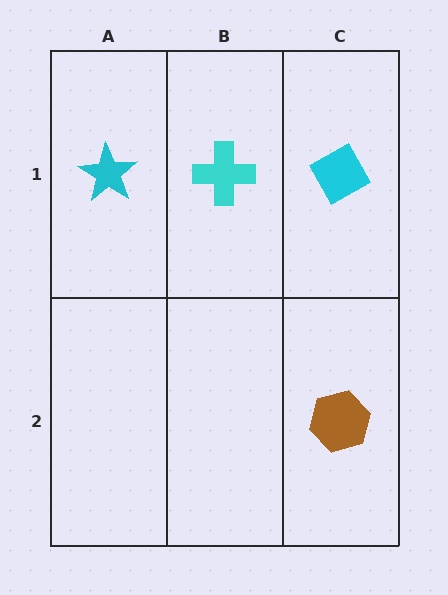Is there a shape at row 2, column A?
No, that cell is empty.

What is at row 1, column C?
A cyan diamond.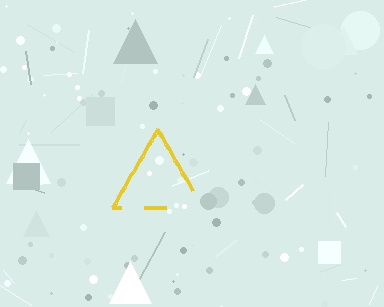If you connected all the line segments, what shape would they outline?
They would outline a triangle.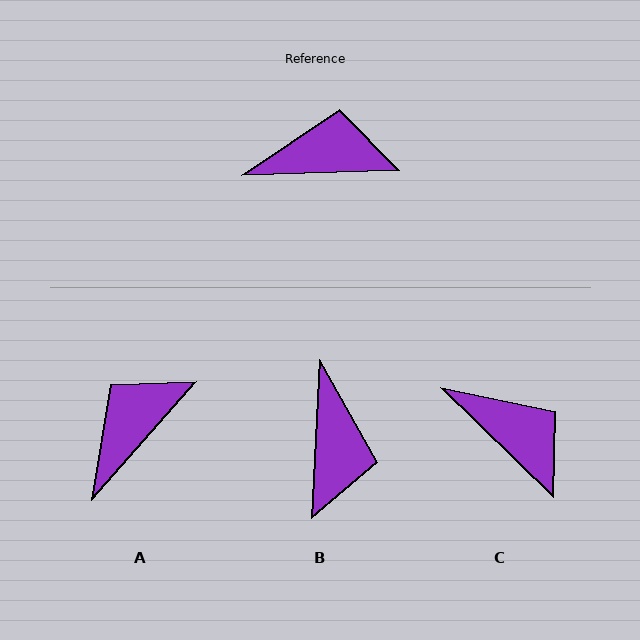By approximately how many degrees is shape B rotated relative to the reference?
Approximately 95 degrees clockwise.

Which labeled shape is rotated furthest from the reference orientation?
B, about 95 degrees away.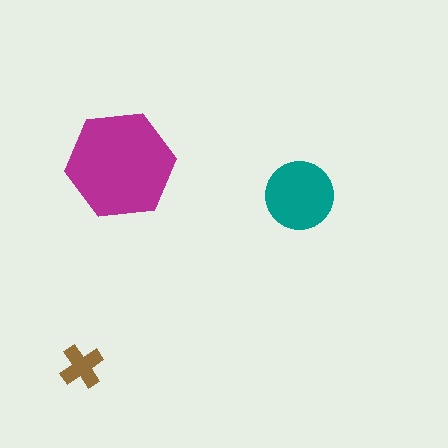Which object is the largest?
The magenta hexagon.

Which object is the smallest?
The brown cross.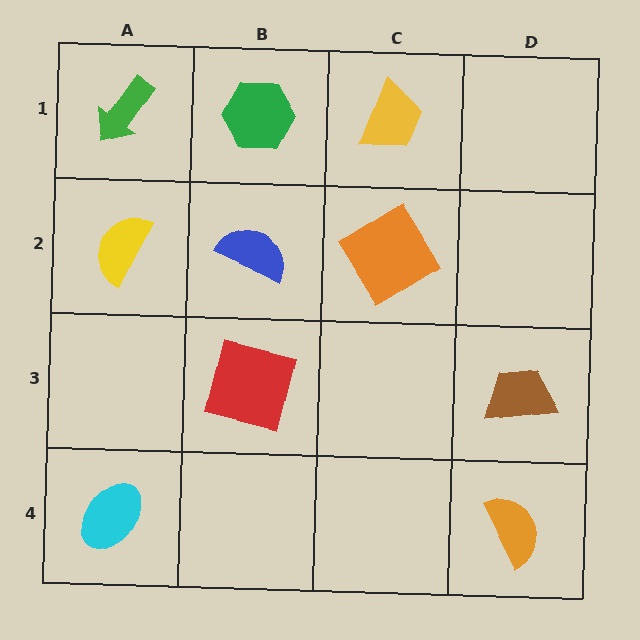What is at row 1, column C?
A yellow trapezoid.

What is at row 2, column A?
A yellow semicircle.